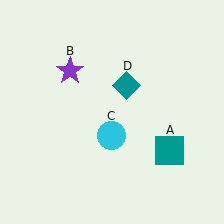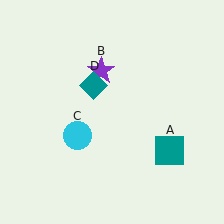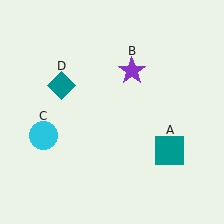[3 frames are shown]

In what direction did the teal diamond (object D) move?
The teal diamond (object D) moved left.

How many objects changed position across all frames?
3 objects changed position: purple star (object B), cyan circle (object C), teal diamond (object D).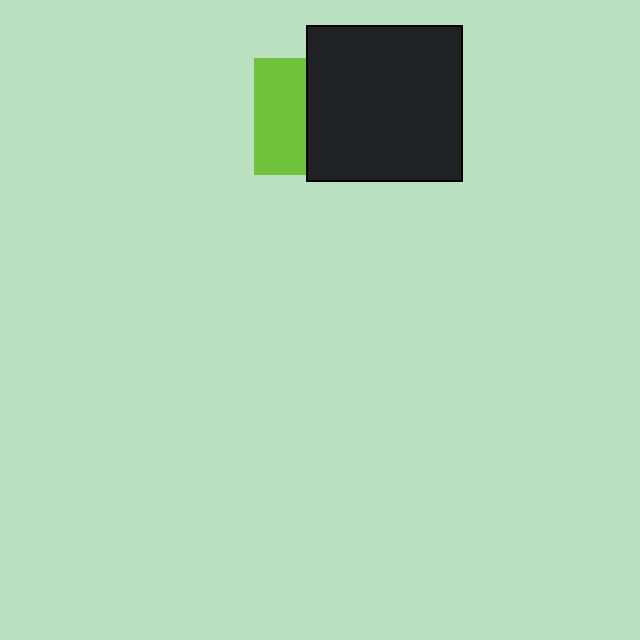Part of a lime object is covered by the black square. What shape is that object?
It is a square.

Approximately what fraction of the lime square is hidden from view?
Roughly 56% of the lime square is hidden behind the black square.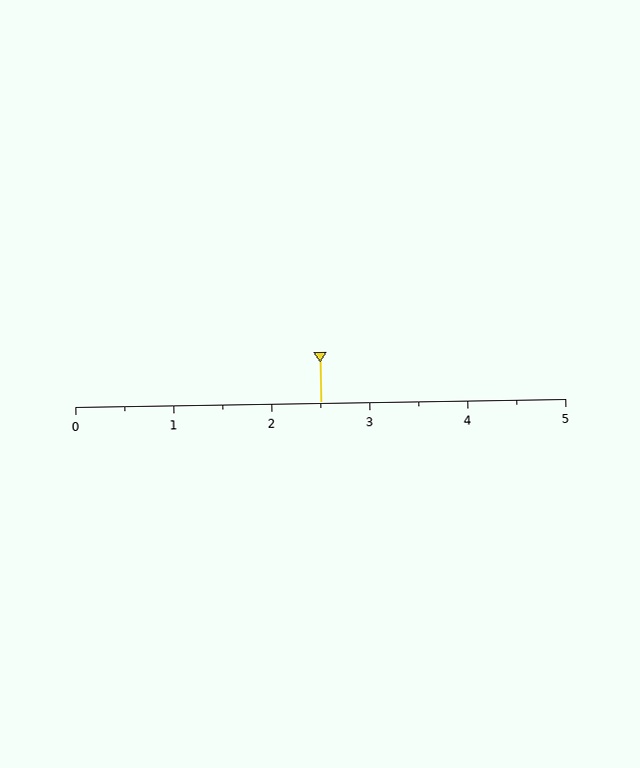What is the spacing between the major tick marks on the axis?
The major ticks are spaced 1 apart.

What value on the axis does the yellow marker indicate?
The marker indicates approximately 2.5.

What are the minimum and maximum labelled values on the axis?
The axis runs from 0 to 5.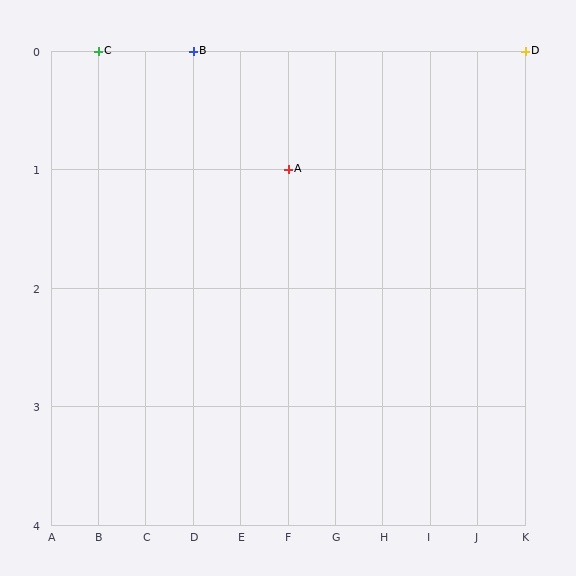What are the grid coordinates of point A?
Point A is at grid coordinates (F, 1).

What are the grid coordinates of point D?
Point D is at grid coordinates (K, 0).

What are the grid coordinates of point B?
Point B is at grid coordinates (D, 0).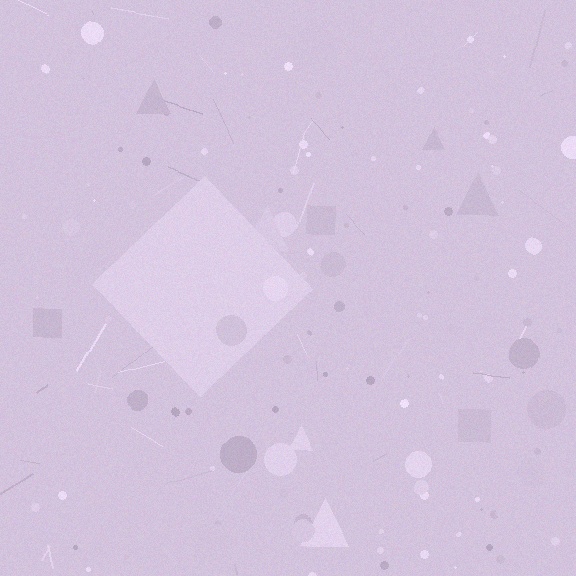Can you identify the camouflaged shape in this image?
The camouflaged shape is a diamond.